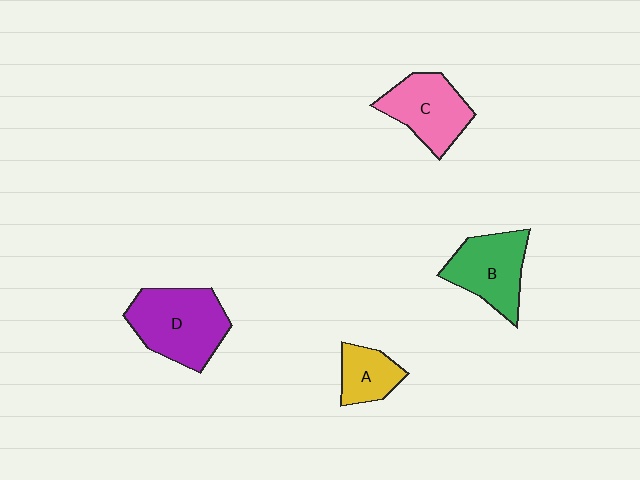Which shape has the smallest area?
Shape A (yellow).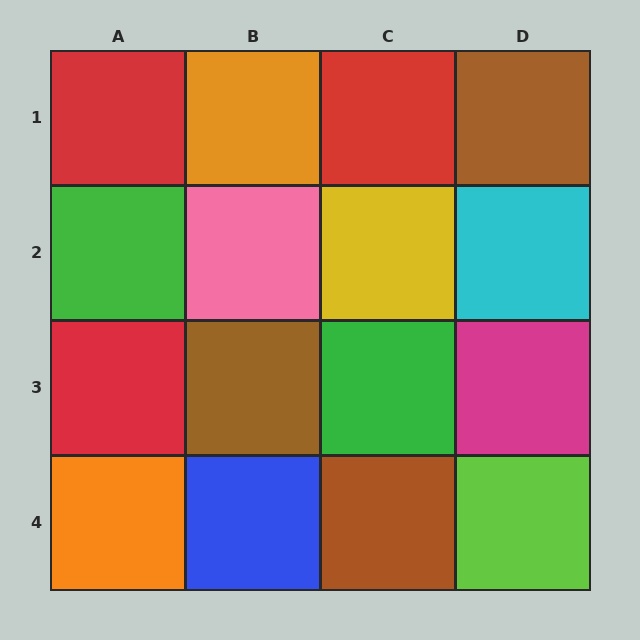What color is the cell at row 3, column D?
Magenta.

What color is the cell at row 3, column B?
Brown.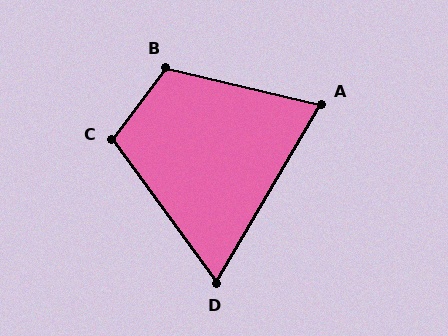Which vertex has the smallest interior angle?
D, at approximately 66 degrees.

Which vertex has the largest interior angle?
B, at approximately 114 degrees.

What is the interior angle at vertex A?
Approximately 73 degrees (acute).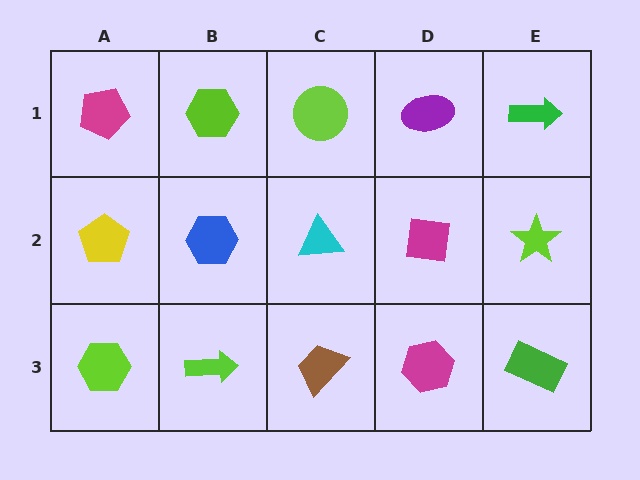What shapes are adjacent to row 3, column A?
A yellow pentagon (row 2, column A), a lime arrow (row 3, column B).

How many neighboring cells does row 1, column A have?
2.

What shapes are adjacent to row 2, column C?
A lime circle (row 1, column C), a brown trapezoid (row 3, column C), a blue hexagon (row 2, column B), a magenta square (row 2, column D).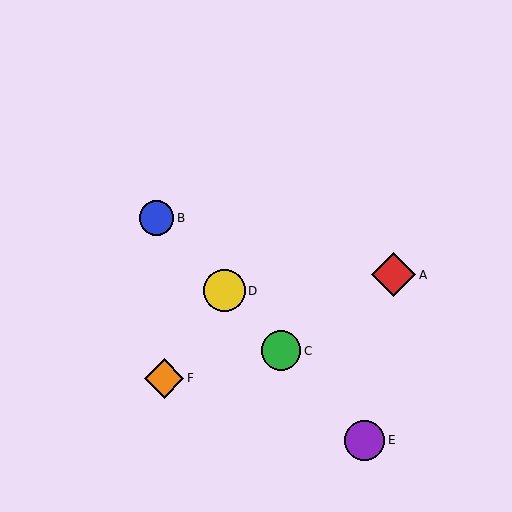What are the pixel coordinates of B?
Object B is at (156, 218).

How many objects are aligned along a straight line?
4 objects (B, C, D, E) are aligned along a straight line.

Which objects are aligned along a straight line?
Objects B, C, D, E are aligned along a straight line.